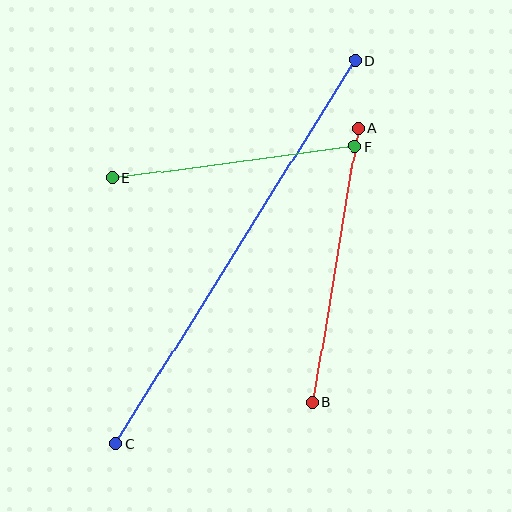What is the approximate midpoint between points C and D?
The midpoint is at approximately (236, 252) pixels.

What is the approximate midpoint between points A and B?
The midpoint is at approximately (335, 265) pixels.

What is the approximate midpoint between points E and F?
The midpoint is at approximately (233, 162) pixels.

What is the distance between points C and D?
The distance is approximately 452 pixels.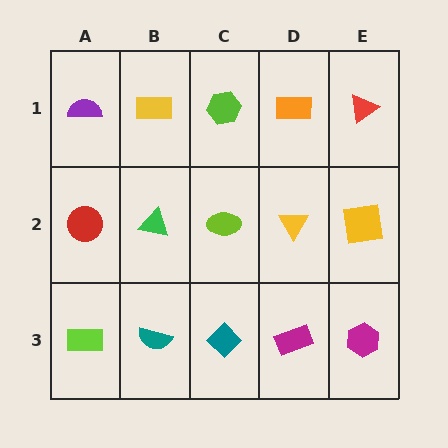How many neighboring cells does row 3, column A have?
2.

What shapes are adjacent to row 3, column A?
A red circle (row 2, column A), a teal semicircle (row 3, column B).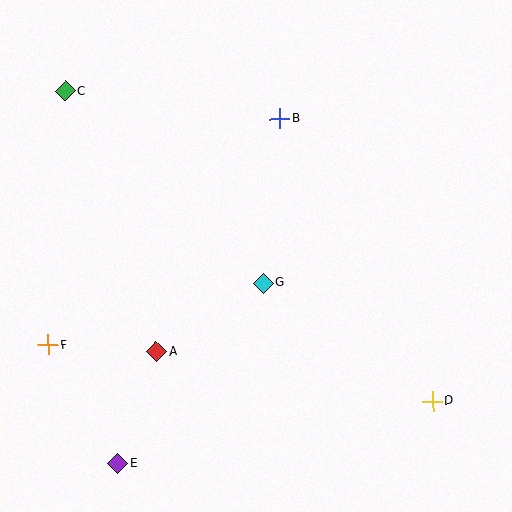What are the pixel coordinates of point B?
Point B is at (280, 119).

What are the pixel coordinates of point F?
Point F is at (48, 345).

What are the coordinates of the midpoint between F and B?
The midpoint between F and B is at (164, 232).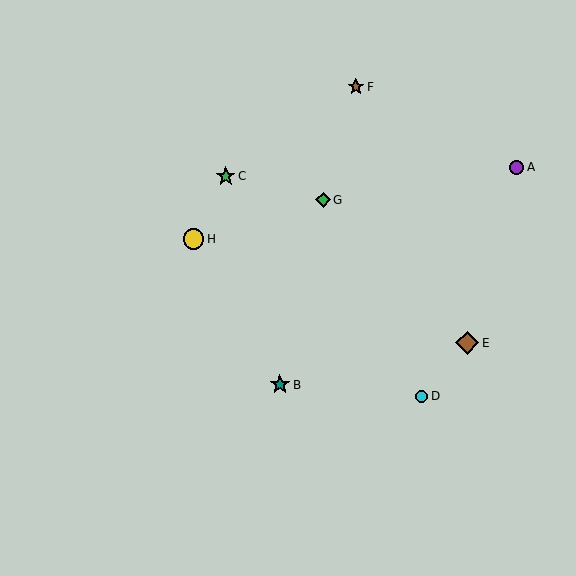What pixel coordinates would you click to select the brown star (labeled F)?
Click at (356, 87) to select the brown star F.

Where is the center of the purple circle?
The center of the purple circle is at (516, 167).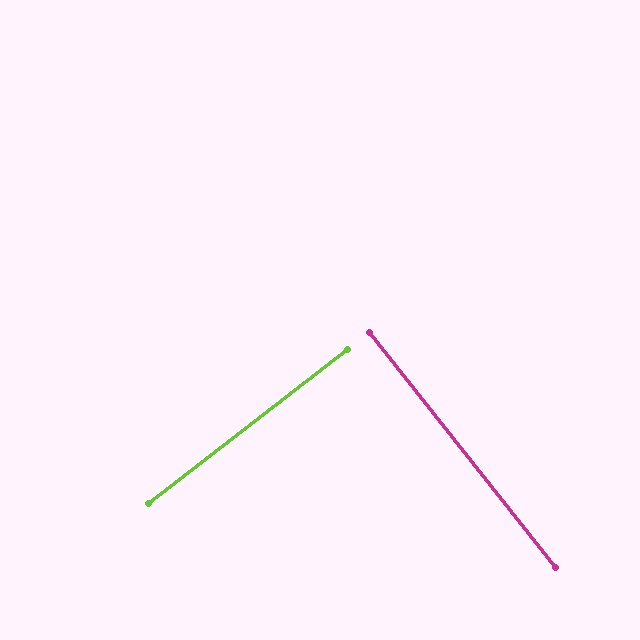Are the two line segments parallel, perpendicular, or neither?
Perpendicular — they meet at approximately 89°.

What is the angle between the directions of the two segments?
Approximately 89 degrees.